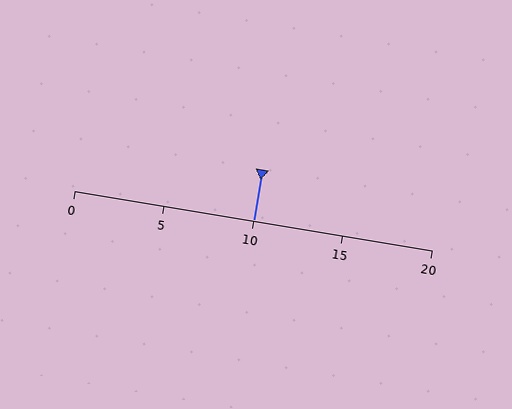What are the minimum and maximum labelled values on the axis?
The axis runs from 0 to 20.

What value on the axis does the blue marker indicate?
The marker indicates approximately 10.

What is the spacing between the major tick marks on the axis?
The major ticks are spaced 5 apart.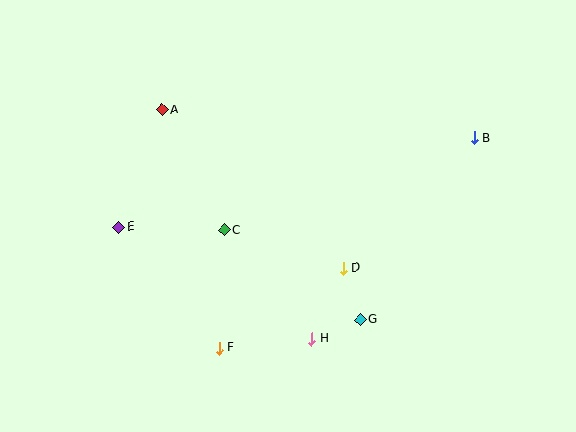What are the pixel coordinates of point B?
Point B is at (474, 137).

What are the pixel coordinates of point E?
Point E is at (119, 227).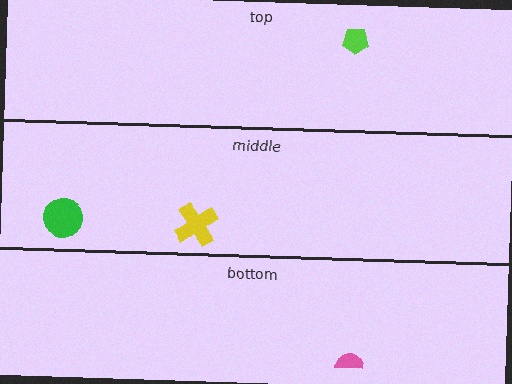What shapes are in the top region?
The lime pentagon.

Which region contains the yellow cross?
The middle region.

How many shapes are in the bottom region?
1.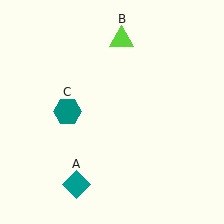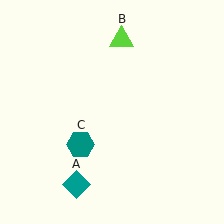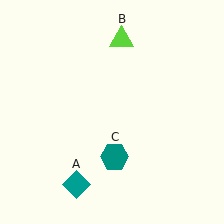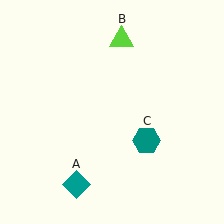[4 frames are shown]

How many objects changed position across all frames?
1 object changed position: teal hexagon (object C).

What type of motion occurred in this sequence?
The teal hexagon (object C) rotated counterclockwise around the center of the scene.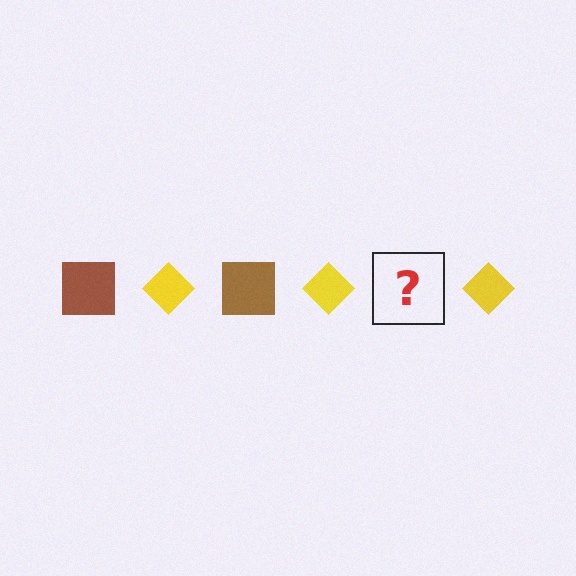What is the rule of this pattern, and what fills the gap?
The rule is that the pattern alternates between brown square and yellow diamond. The gap should be filled with a brown square.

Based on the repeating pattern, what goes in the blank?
The blank should be a brown square.